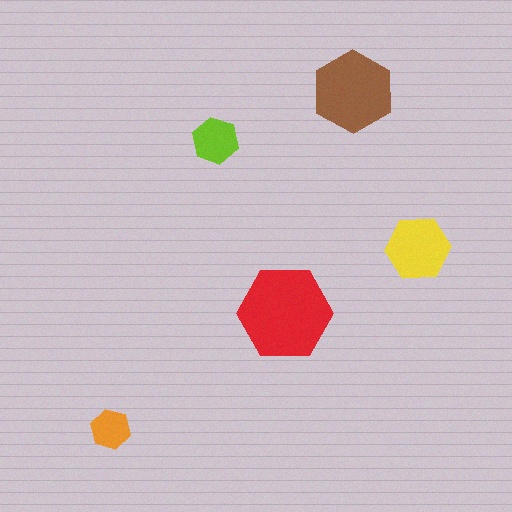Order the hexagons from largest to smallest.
the red one, the brown one, the yellow one, the lime one, the orange one.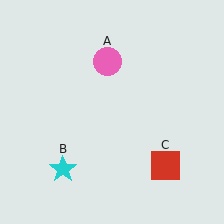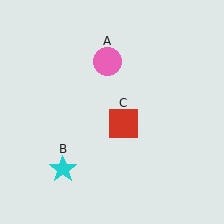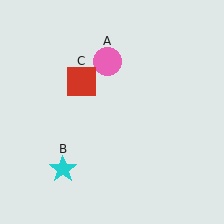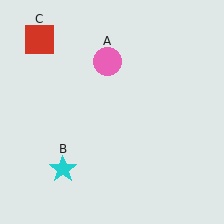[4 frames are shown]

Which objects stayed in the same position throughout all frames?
Pink circle (object A) and cyan star (object B) remained stationary.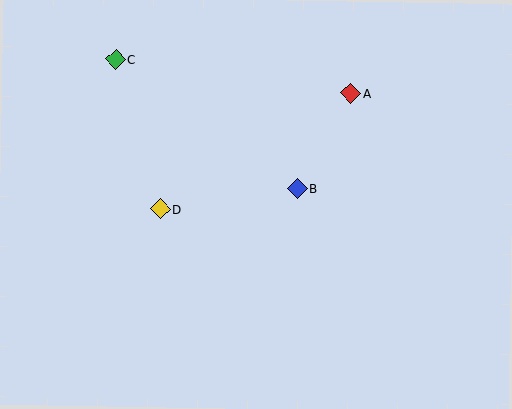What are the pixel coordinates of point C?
Point C is at (116, 60).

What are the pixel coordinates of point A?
Point A is at (351, 93).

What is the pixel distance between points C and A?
The distance between C and A is 237 pixels.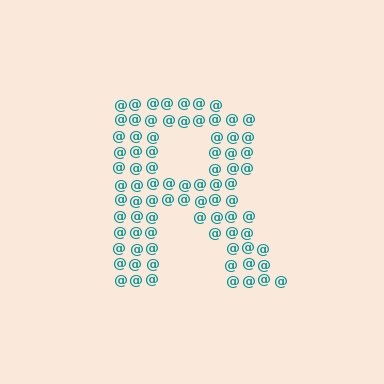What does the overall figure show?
The overall figure shows the letter R.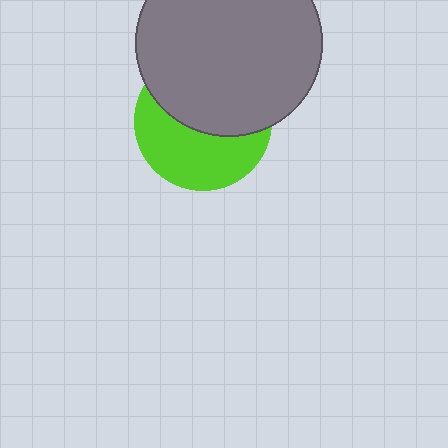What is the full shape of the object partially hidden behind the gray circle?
The partially hidden object is a lime circle.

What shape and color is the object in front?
The object in front is a gray circle.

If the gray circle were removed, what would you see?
You would see the complete lime circle.